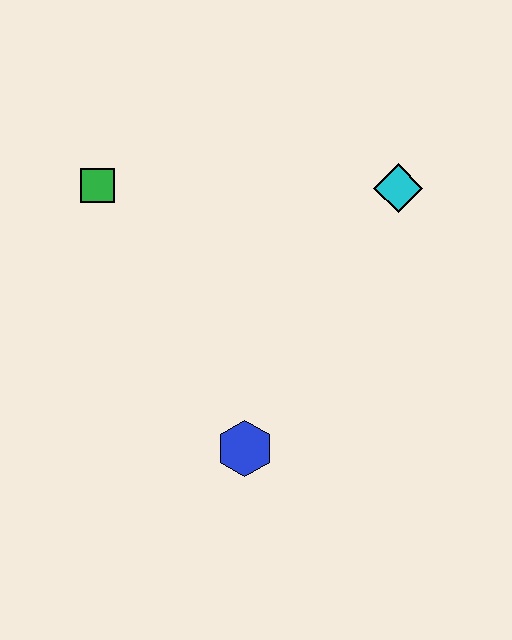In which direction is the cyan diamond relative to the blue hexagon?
The cyan diamond is above the blue hexagon.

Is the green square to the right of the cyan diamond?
No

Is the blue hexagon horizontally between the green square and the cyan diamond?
Yes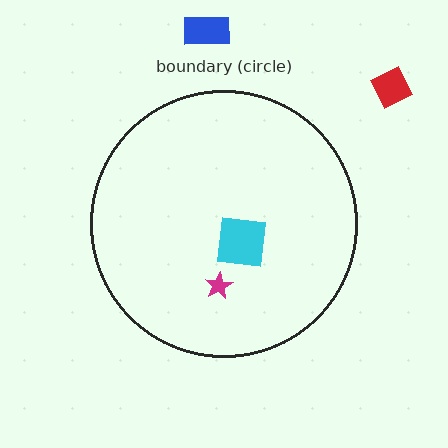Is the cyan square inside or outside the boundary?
Inside.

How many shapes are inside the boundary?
2 inside, 2 outside.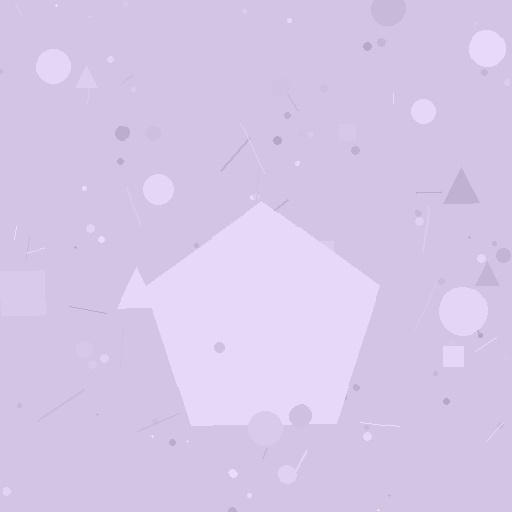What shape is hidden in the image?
A pentagon is hidden in the image.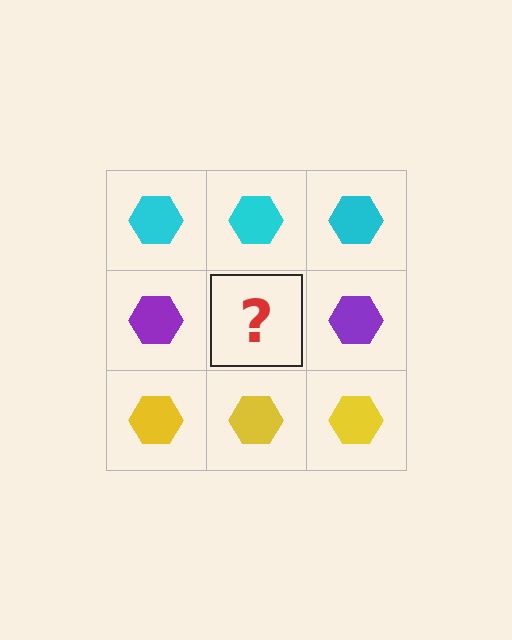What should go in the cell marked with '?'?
The missing cell should contain a purple hexagon.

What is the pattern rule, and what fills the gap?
The rule is that each row has a consistent color. The gap should be filled with a purple hexagon.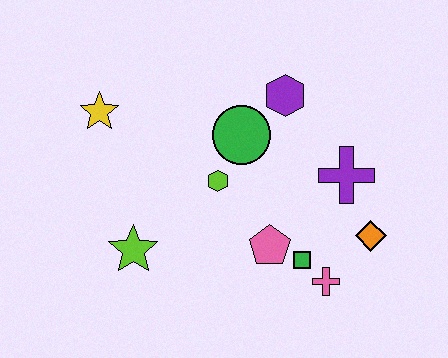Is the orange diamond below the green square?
No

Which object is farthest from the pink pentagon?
The yellow star is farthest from the pink pentagon.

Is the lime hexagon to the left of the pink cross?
Yes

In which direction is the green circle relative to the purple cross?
The green circle is to the left of the purple cross.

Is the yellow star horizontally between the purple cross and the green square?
No